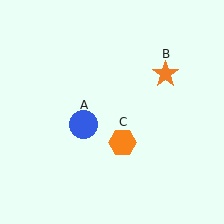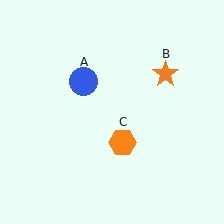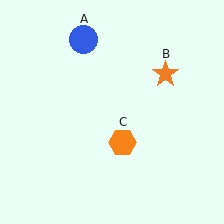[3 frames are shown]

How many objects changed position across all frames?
1 object changed position: blue circle (object A).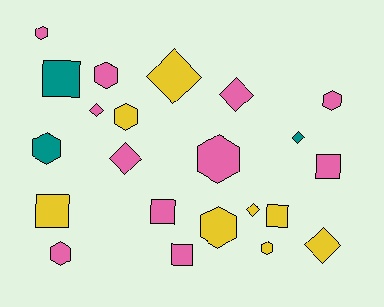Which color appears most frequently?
Pink, with 11 objects.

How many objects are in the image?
There are 22 objects.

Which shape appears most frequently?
Hexagon, with 9 objects.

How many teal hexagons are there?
There is 1 teal hexagon.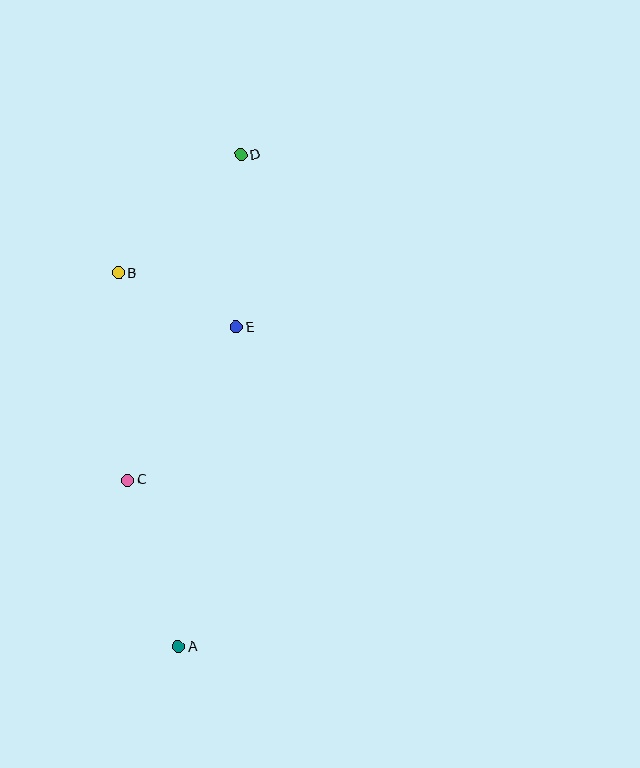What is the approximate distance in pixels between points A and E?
The distance between A and E is approximately 325 pixels.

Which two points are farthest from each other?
Points A and D are farthest from each other.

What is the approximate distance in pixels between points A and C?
The distance between A and C is approximately 174 pixels.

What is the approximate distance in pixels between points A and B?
The distance between A and B is approximately 378 pixels.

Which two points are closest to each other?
Points B and E are closest to each other.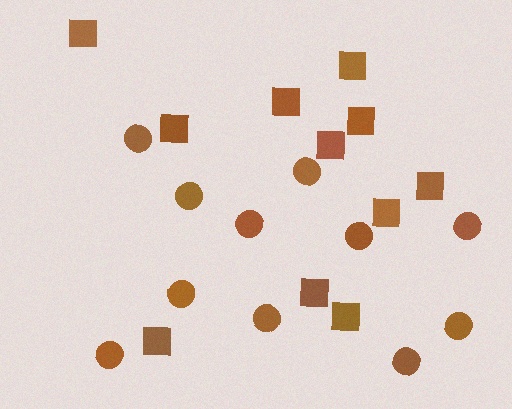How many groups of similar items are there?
There are 2 groups: one group of circles (11) and one group of squares (11).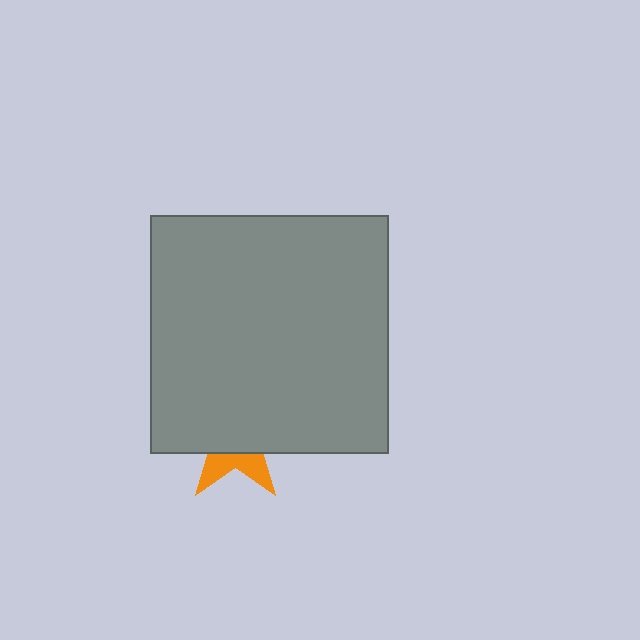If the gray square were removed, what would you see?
You would see the complete orange star.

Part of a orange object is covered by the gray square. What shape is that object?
It is a star.